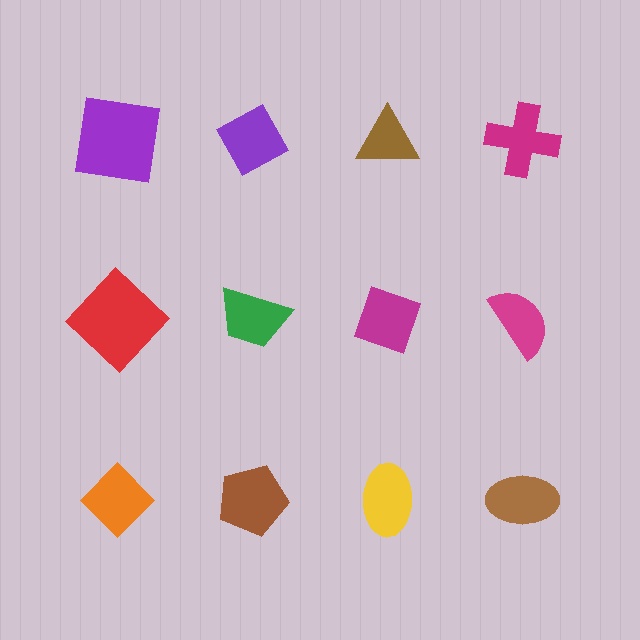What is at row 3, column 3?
A yellow ellipse.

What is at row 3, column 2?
A brown pentagon.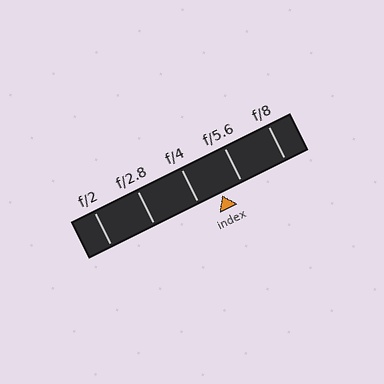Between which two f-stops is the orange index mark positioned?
The index mark is between f/4 and f/5.6.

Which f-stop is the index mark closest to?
The index mark is closest to f/5.6.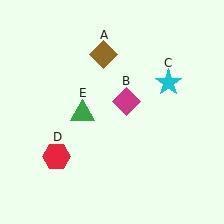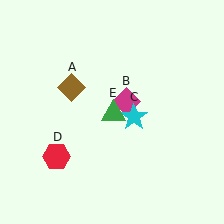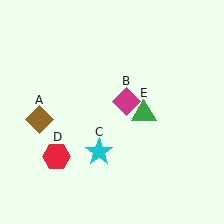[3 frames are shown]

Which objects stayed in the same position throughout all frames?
Magenta diamond (object B) and red hexagon (object D) remained stationary.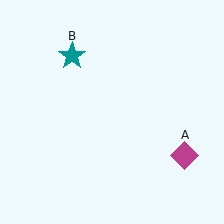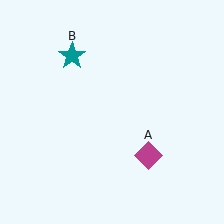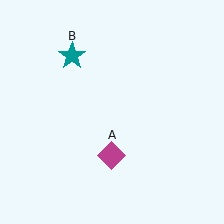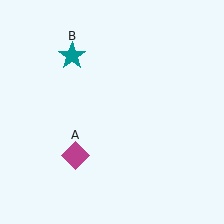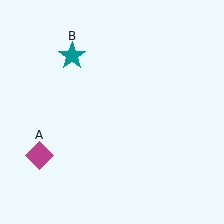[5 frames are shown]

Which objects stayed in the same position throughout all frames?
Teal star (object B) remained stationary.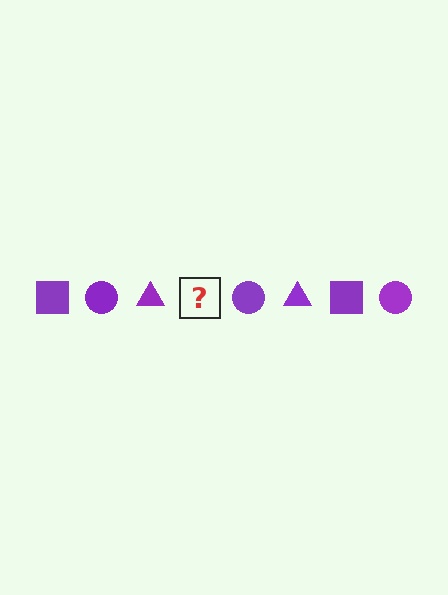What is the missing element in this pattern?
The missing element is a purple square.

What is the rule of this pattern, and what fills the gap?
The rule is that the pattern cycles through square, circle, triangle shapes in purple. The gap should be filled with a purple square.